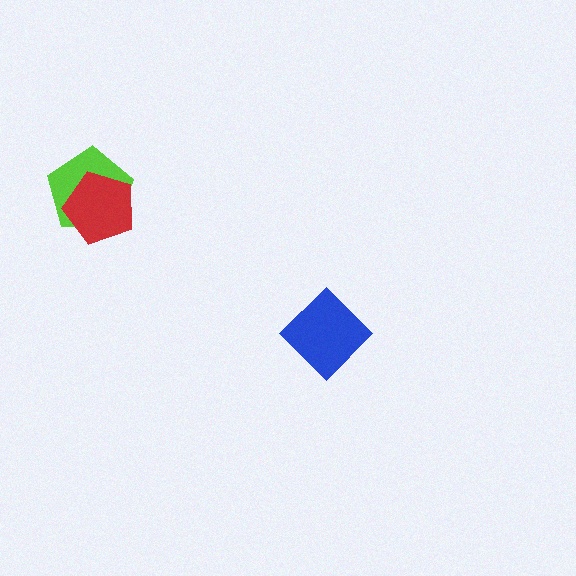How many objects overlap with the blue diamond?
0 objects overlap with the blue diamond.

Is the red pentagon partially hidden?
No, no other shape covers it.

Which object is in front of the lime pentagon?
The red pentagon is in front of the lime pentagon.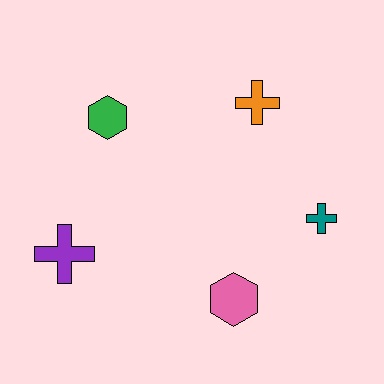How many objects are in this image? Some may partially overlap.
There are 5 objects.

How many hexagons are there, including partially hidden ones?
There are 2 hexagons.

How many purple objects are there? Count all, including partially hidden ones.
There is 1 purple object.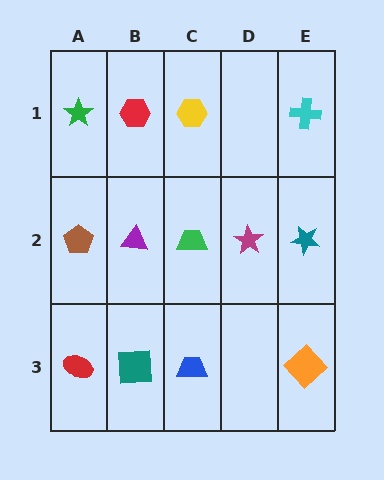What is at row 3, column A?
A red ellipse.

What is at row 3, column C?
A blue trapezoid.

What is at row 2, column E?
A teal star.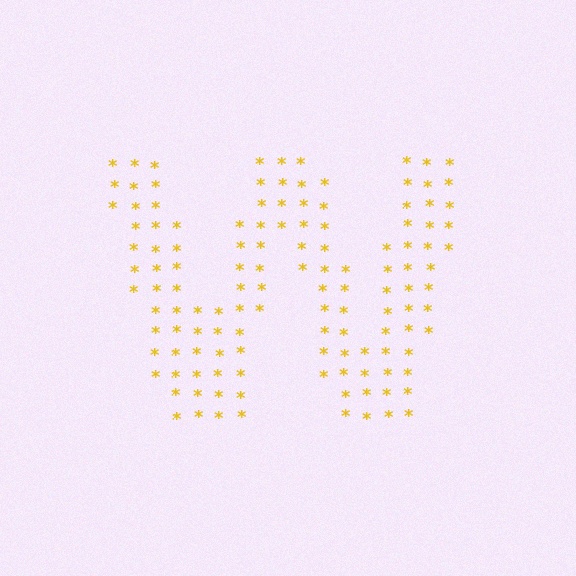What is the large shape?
The large shape is the letter W.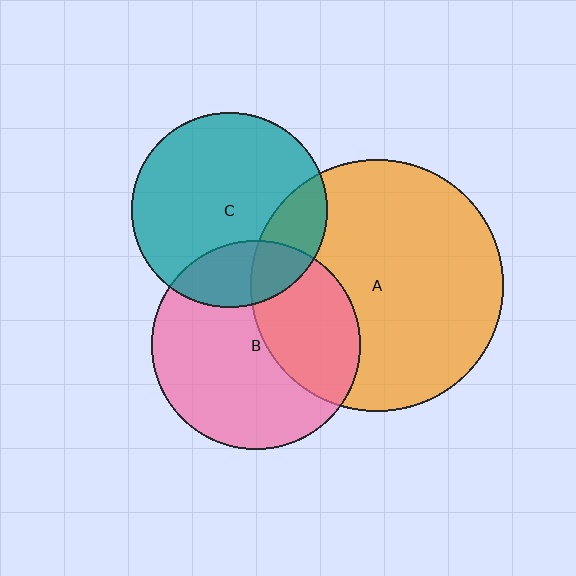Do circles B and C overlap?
Yes.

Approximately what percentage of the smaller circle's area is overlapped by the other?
Approximately 20%.